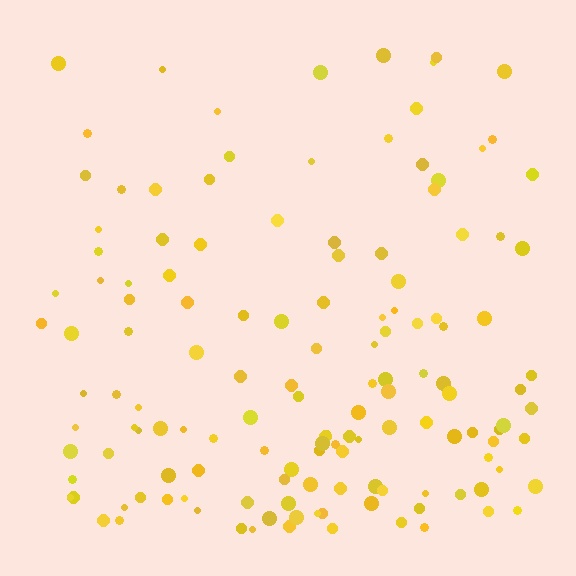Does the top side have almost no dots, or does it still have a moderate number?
Still a moderate number, just noticeably fewer than the bottom.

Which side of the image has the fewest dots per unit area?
The top.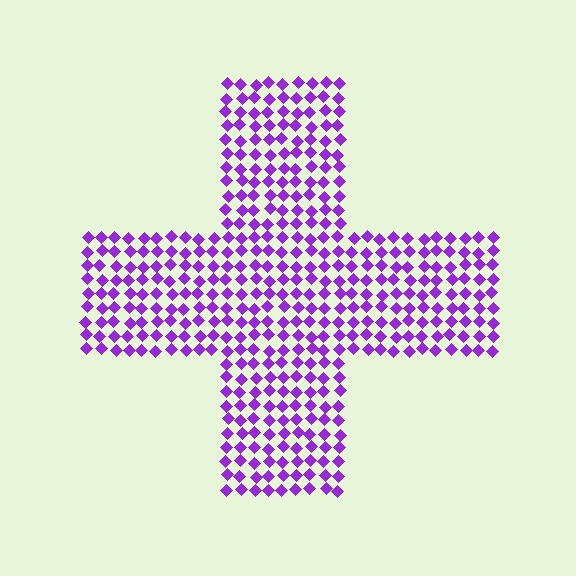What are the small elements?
The small elements are diamonds.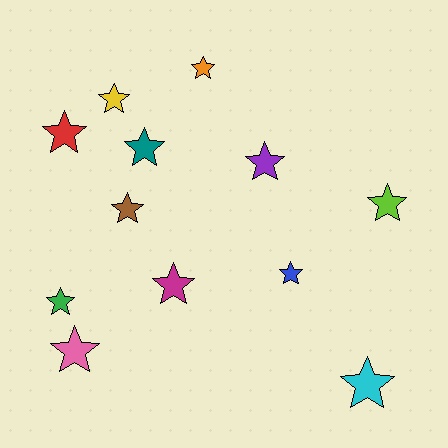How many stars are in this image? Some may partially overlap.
There are 12 stars.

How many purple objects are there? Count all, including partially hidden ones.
There is 1 purple object.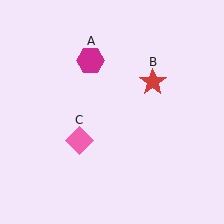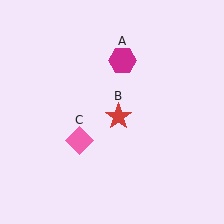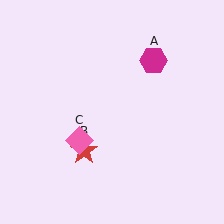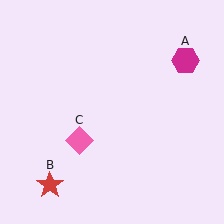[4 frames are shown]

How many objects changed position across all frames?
2 objects changed position: magenta hexagon (object A), red star (object B).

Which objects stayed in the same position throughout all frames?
Pink diamond (object C) remained stationary.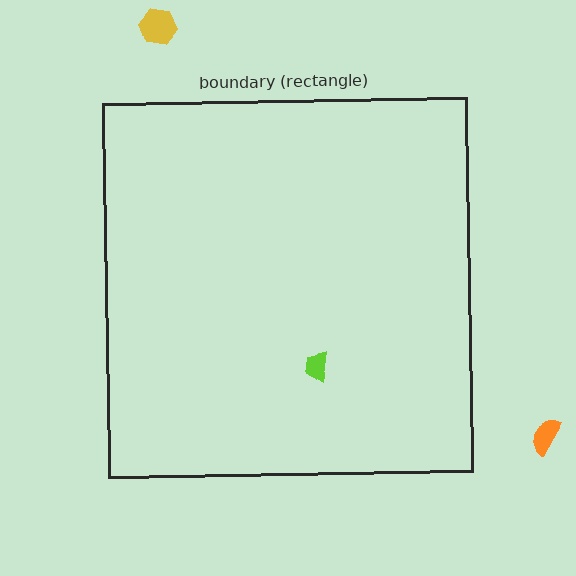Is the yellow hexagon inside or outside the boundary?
Outside.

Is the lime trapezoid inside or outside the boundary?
Inside.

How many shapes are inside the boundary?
1 inside, 2 outside.